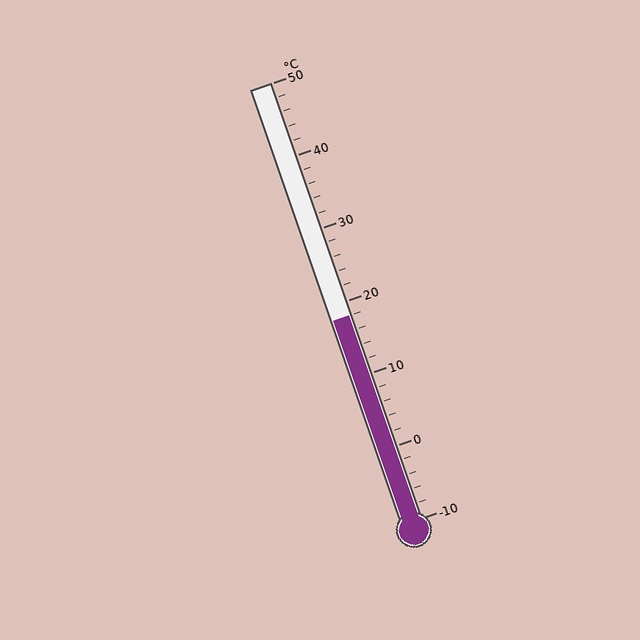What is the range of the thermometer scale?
The thermometer scale ranges from -10°C to 50°C.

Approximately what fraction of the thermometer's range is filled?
The thermometer is filled to approximately 45% of its range.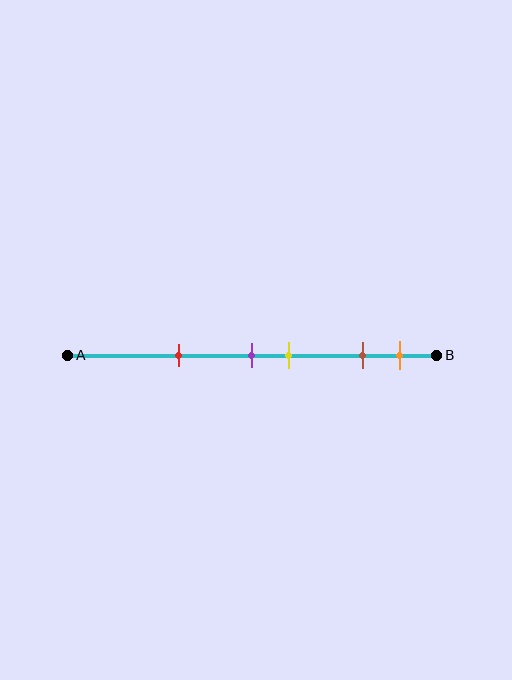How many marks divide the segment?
There are 5 marks dividing the segment.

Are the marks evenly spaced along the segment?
No, the marks are not evenly spaced.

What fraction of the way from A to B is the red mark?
The red mark is approximately 30% (0.3) of the way from A to B.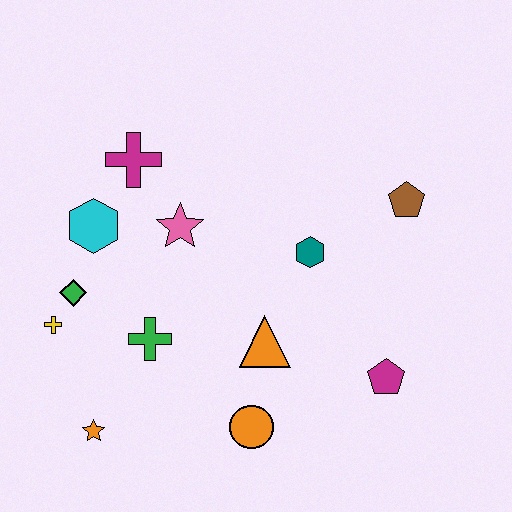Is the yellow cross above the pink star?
No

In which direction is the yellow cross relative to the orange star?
The yellow cross is above the orange star.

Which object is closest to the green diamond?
The yellow cross is closest to the green diamond.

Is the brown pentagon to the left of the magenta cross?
No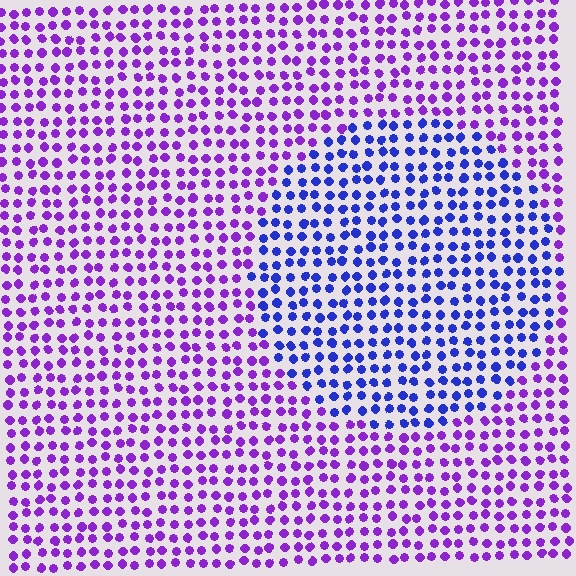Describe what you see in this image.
The image is filled with small purple elements in a uniform arrangement. A circle-shaped region is visible where the elements are tinted to a slightly different hue, forming a subtle color boundary.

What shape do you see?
I see a circle.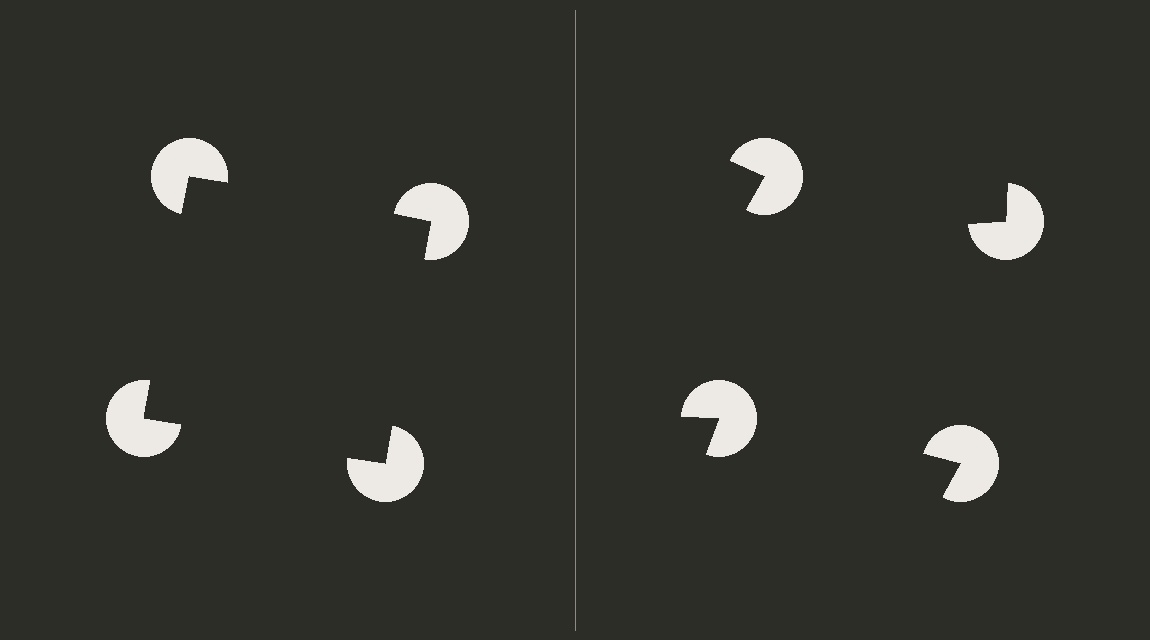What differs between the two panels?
The pac-man discs are positioned identically on both sides; only the wedge orientations differ. On the left they align to a square; on the right they are misaligned.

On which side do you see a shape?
An illusory square appears on the left side. On the right side the wedge cuts are rotated, so no coherent shape forms.